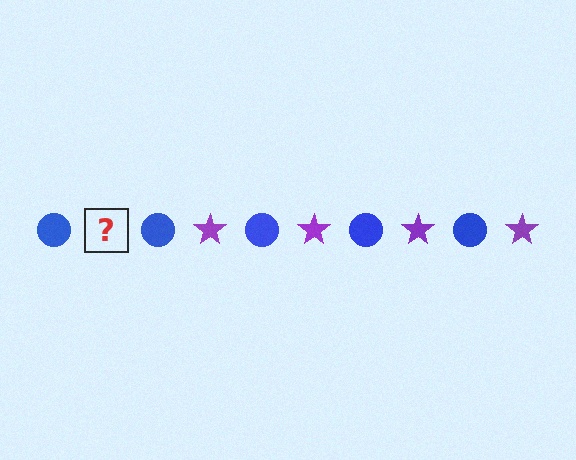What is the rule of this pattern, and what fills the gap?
The rule is that the pattern alternates between blue circle and purple star. The gap should be filled with a purple star.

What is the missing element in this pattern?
The missing element is a purple star.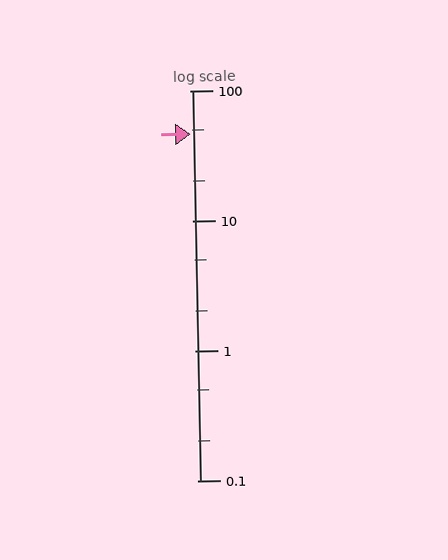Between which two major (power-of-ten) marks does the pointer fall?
The pointer is between 10 and 100.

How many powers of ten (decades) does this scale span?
The scale spans 3 decades, from 0.1 to 100.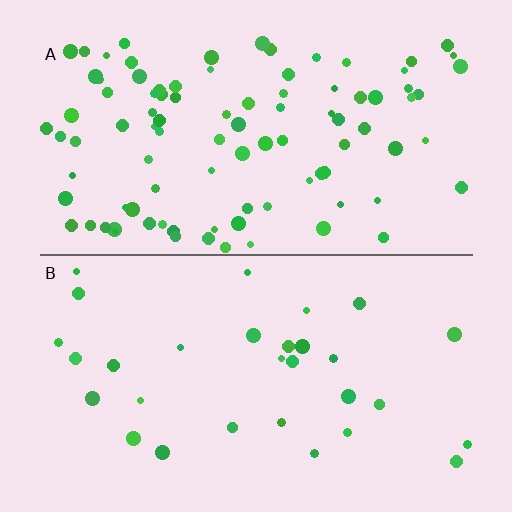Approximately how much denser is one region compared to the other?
Approximately 3.2× — region A over region B.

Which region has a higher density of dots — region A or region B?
A (the top).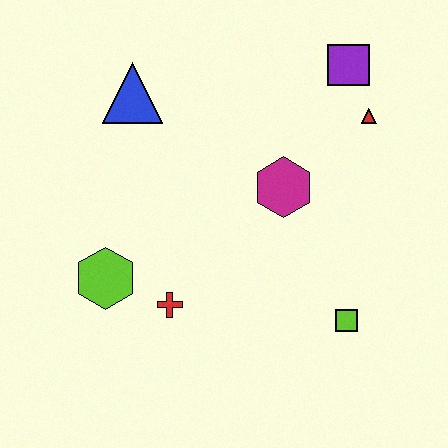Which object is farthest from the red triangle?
The lime hexagon is farthest from the red triangle.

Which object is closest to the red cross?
The lime hexagon is closest to the red cross.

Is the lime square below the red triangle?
Yes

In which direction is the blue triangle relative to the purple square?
The blue triangle is to the left of the purple square.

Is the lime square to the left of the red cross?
No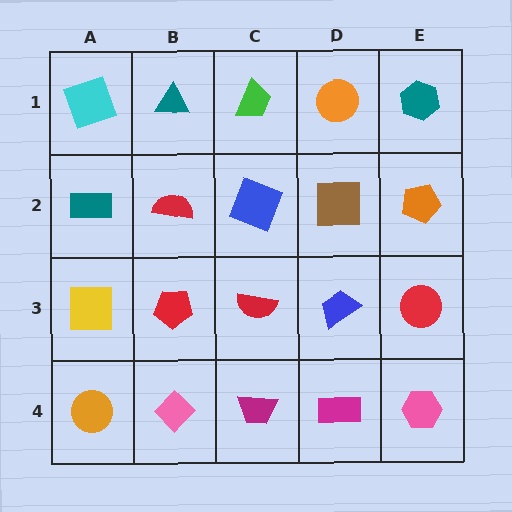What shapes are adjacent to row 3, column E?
An orange pentagon (row 2, column E), a pink hexagon (row 4, column E), a blue trapezoid (row 3, column D).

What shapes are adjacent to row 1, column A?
A teal rectangle (row 2, column A), a teal triangle (row 1, column B).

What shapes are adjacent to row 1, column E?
An orange pentagon (row 2, column E), an orange circle (row 1, column D).